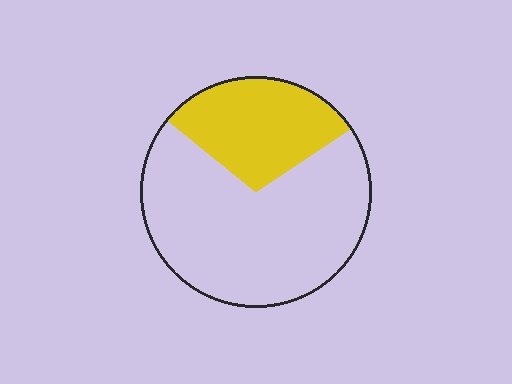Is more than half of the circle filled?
No.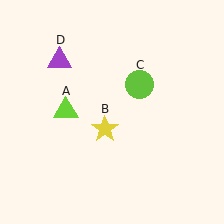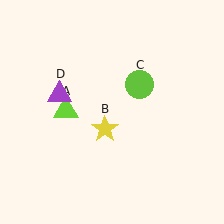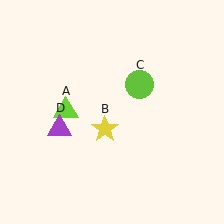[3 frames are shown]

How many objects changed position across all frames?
1 object changed position: purple triangle (object D).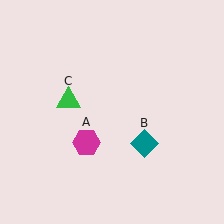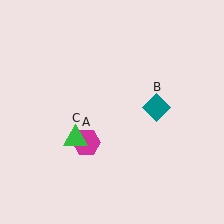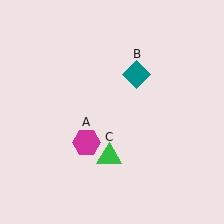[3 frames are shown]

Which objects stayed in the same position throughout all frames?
Magenta hexagon (object A) remained stationary.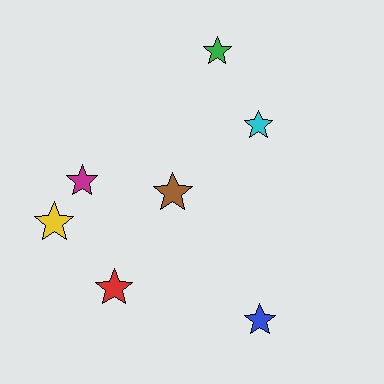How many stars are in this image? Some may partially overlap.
There are 7 stars.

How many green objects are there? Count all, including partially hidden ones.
There is 1 green object.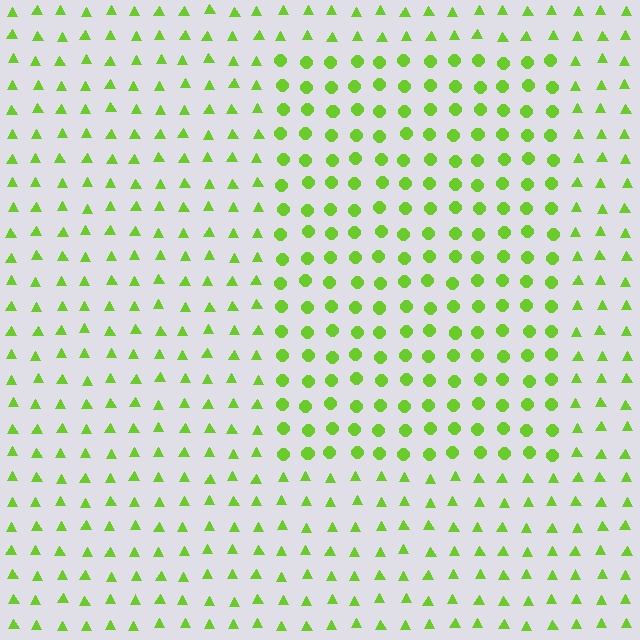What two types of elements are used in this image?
The image uses circles inside the rectangle region and triangles outside it.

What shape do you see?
I see a rectangle.